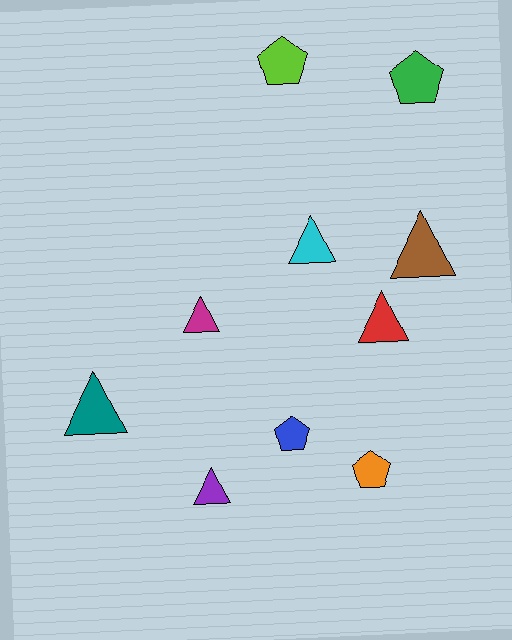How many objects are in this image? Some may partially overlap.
There are 10 objects.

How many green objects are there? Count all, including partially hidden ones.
There is 1 green object.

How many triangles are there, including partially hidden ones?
There are 6 triangles.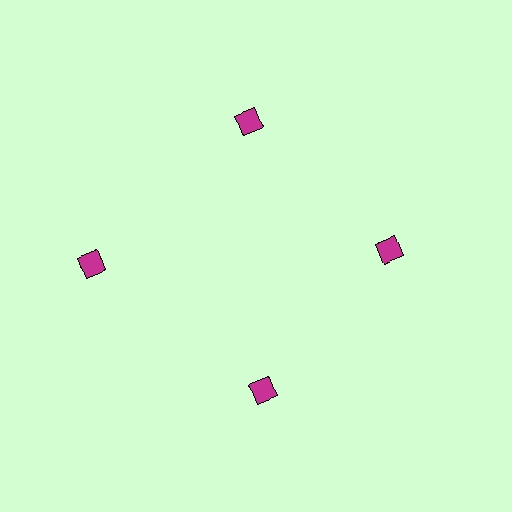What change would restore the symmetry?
The symmetry would be restored by moving it inward, back onto the ring so that all 4 squares sit at equal angles and equal distance from the center.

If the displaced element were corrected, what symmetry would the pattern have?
It would have 4-fold rotational symmetry — the pattern would map onto itself every 90 degrees.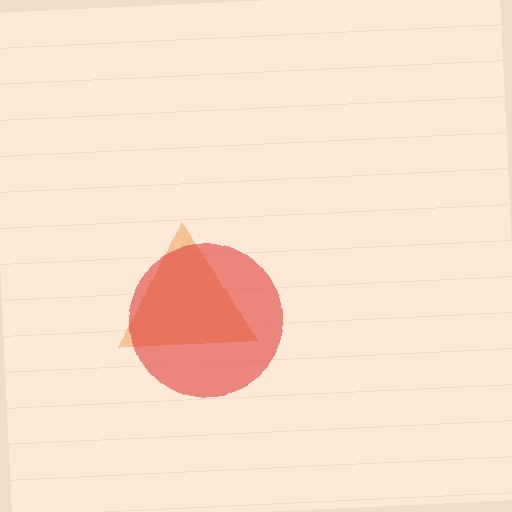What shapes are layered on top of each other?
The layered shapes are: an orange triangle, a red circle.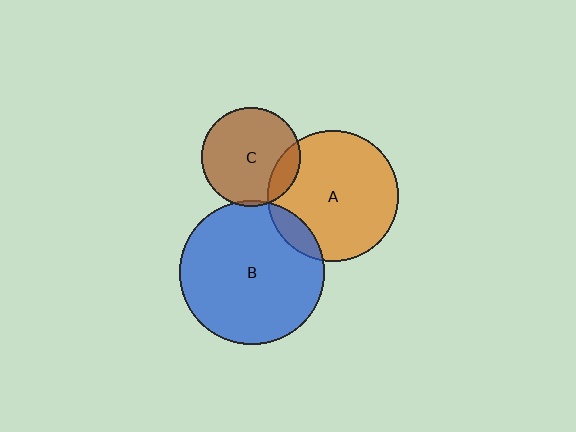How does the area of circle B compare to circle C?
Approximately 2.1 times.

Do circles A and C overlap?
Yes.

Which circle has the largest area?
Circle B (blue).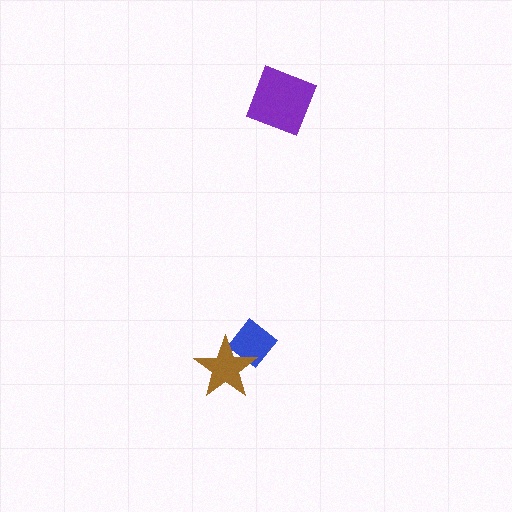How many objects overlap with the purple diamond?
0 objects overlap with the purple diamond.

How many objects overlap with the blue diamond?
1 object overlaps with the blue diamond.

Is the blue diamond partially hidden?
Yes, it is partially covered by another shape.